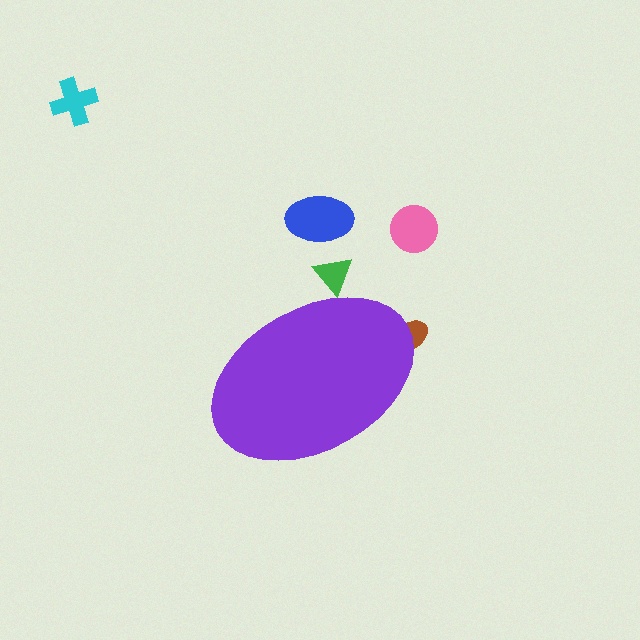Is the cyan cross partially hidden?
No, the cyan cross is fully visible.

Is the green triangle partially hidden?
Yes, the green triangle is partially hidden behind the purple ellipse.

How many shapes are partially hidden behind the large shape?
2 shapes are partially hidden.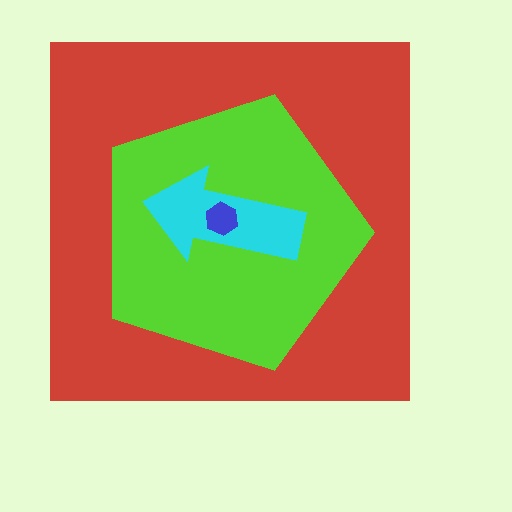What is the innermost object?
The blue hexagon.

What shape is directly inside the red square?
The lime pentagon.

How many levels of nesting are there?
4.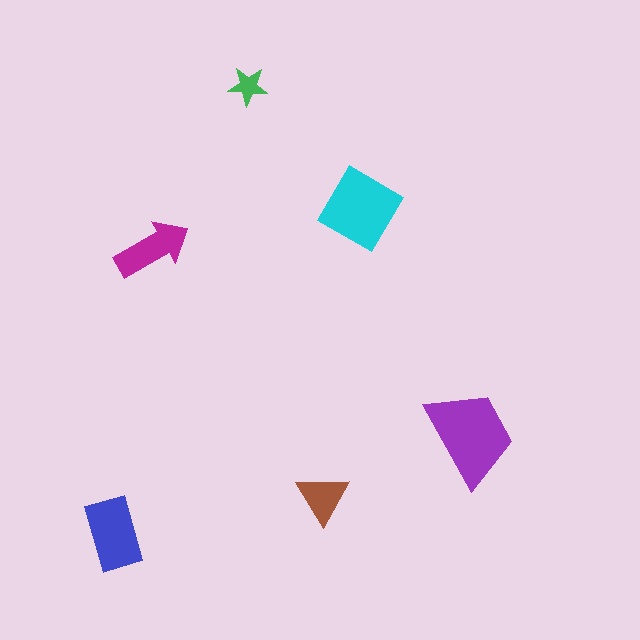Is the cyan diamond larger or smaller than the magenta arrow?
Larger.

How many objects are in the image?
There are 6 objects in the image.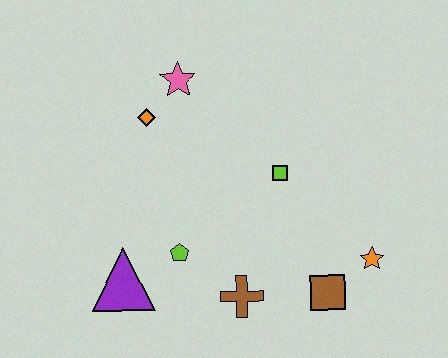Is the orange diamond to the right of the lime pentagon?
No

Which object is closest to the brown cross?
The lime pentagon is closest to the brown cross.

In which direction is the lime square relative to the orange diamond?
The lime square is to the right of the orange diamond.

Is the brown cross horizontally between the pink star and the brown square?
Yes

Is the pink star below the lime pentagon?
No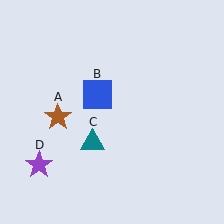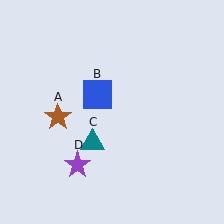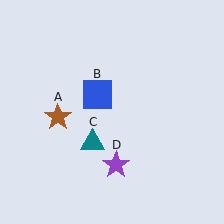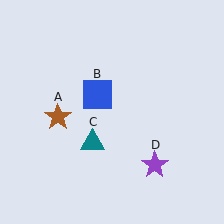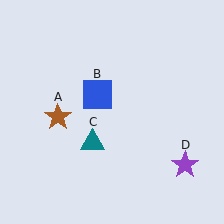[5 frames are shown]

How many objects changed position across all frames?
1 object changed position: purple star (object D).